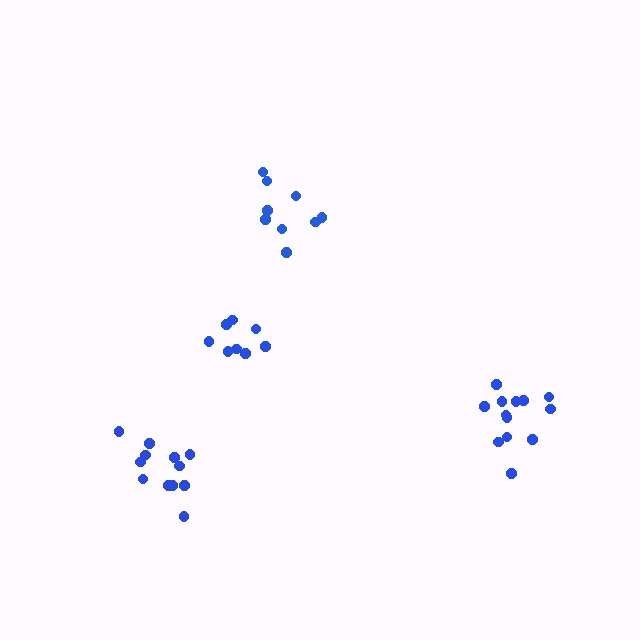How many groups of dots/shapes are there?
There are 4 groups.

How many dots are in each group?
Group 1: 9 dots, Group 2: 8 dots, Group 3: 12 dots, Group 4: 13 dots (42 total).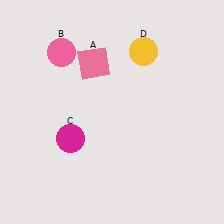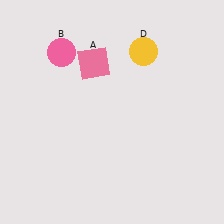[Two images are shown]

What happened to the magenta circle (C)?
The magenta circle (C) was removed in Image 2. It was in the bottom-left area of Image 1.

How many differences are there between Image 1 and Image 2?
There is 1 difference between the two images.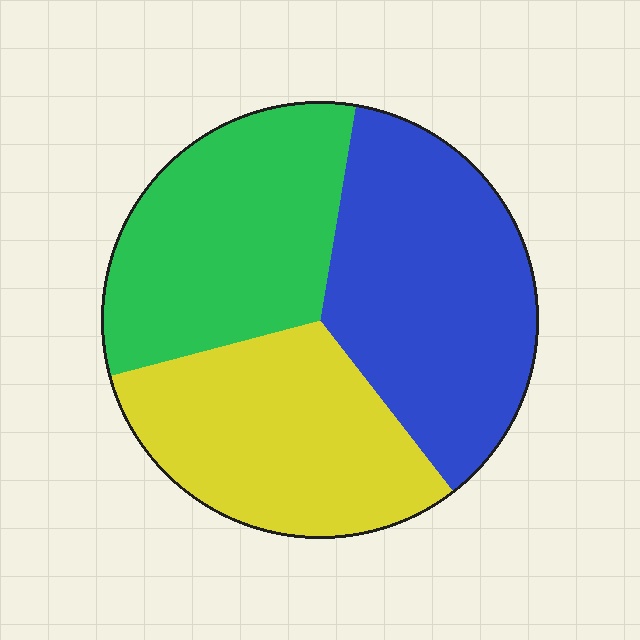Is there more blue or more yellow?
Blue.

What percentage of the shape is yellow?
Yellow covers 31% of the shape.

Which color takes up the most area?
Blue, at roughly 35%.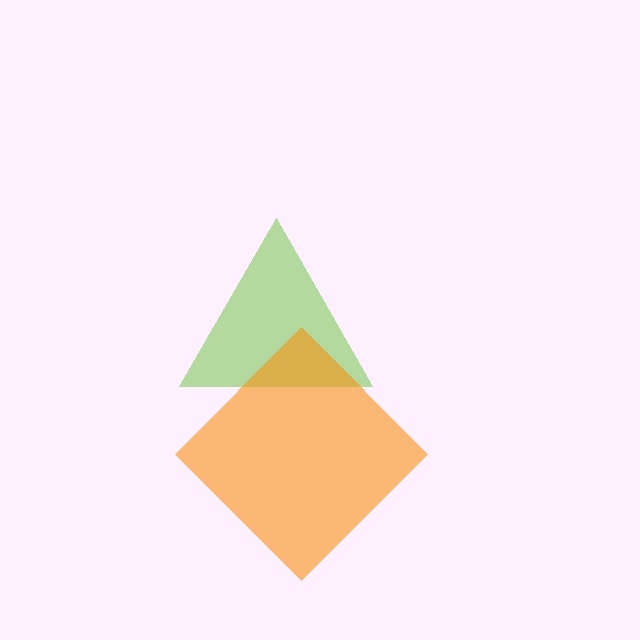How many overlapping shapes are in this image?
There are 2 overlapping shapes in the image.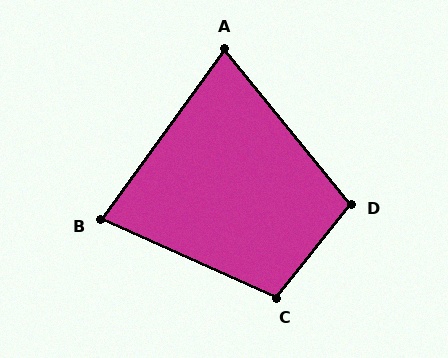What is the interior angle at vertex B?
Approximately 78 degrees (acute).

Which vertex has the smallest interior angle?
A, at approximately 75 degrees.